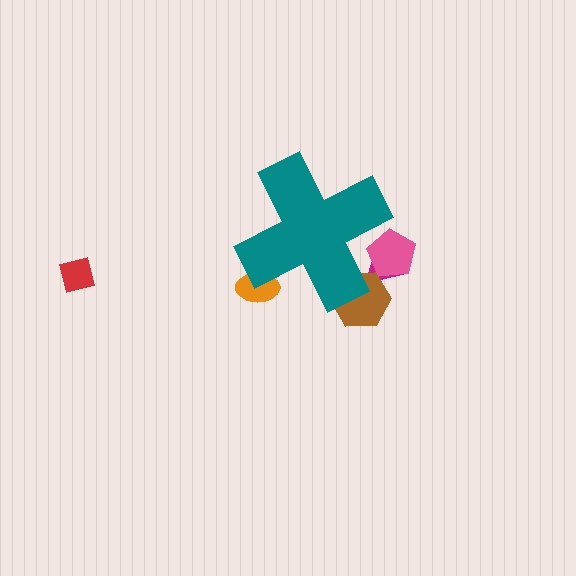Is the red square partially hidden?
No, the red square is fully visible.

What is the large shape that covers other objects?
A teal cross.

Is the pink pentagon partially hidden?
Yes, the pink pentagon is partially hidden behind the teal cross.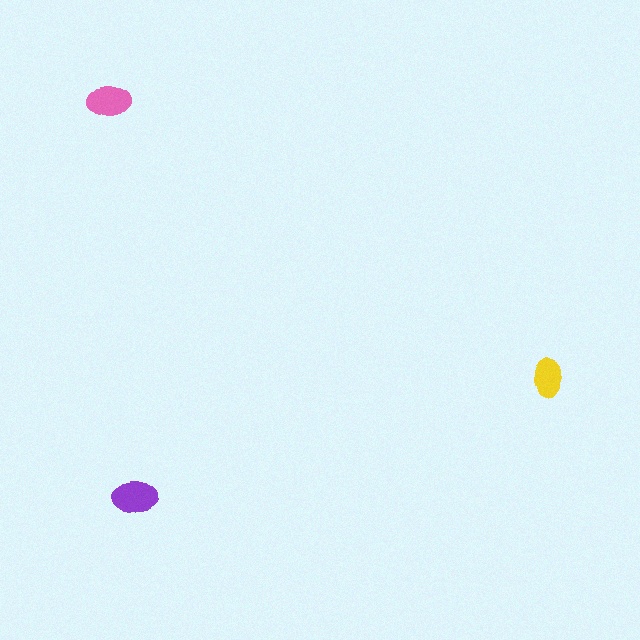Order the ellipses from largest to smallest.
the purple one, the pink one, the yellow one.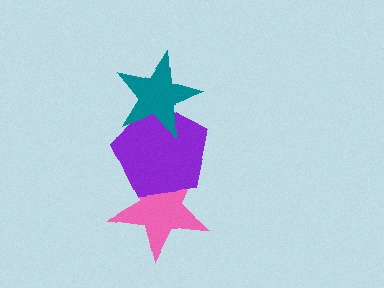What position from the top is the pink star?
The pink star is 3rd from the top.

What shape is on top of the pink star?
The purple pentagon is on top of the pink star.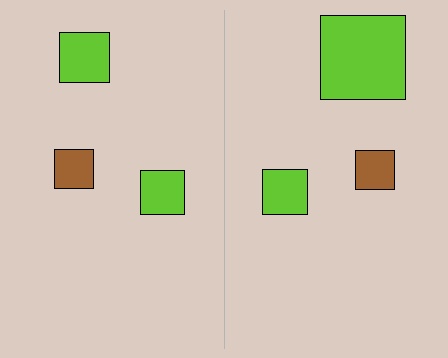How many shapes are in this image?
There are 6 shapes in this image.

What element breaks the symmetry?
The lime square on the right side has a different size than its mirror counterpart.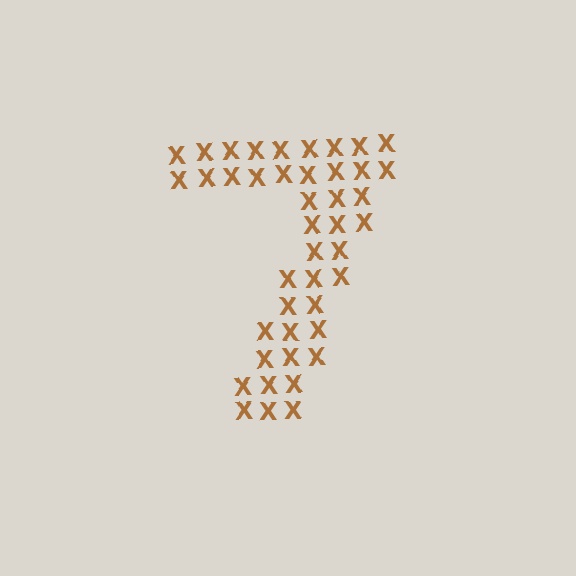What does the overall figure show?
The overall figure shows the digit 7.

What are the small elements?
The small elements are letter X's.